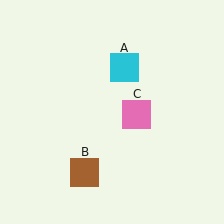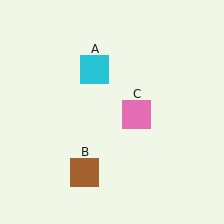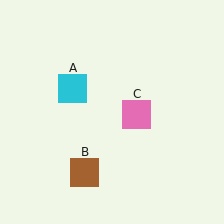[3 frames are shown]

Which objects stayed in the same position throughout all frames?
Brown square (object B) and pink square (object C) remained stationary.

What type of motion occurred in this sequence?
The cyan square (object A) rotated counterclockwise around the center of the scene.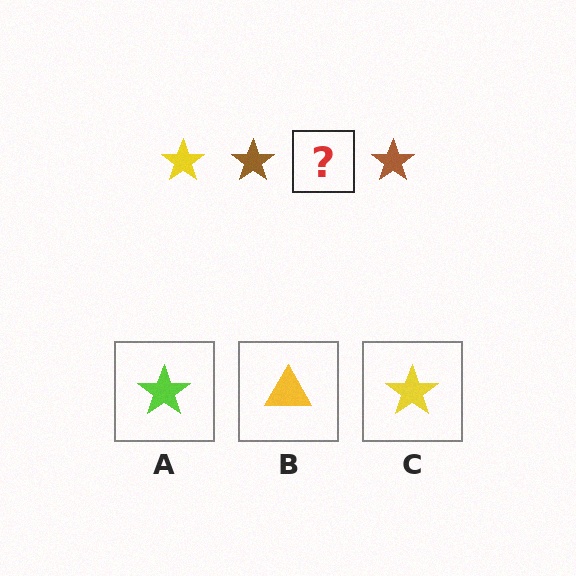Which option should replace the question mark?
Option C.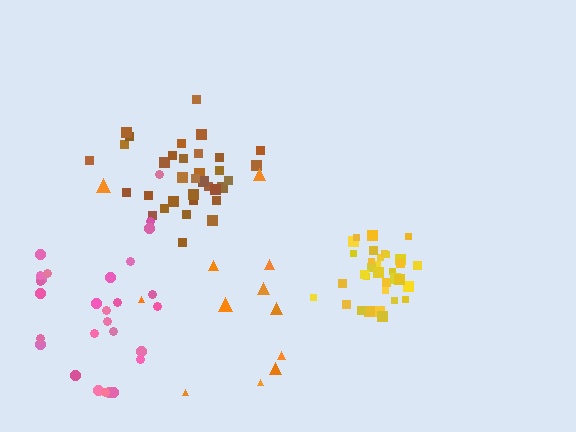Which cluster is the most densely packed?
Yellow.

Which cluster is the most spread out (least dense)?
Orange.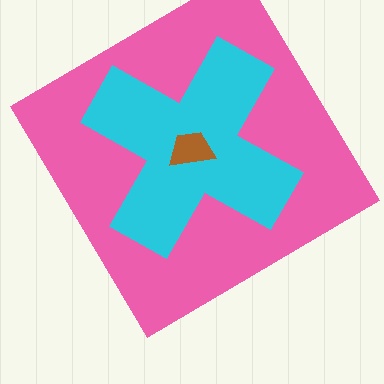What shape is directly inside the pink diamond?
The cyan cross.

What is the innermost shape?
The brown trapezoid.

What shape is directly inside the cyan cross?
The brown trapezoid.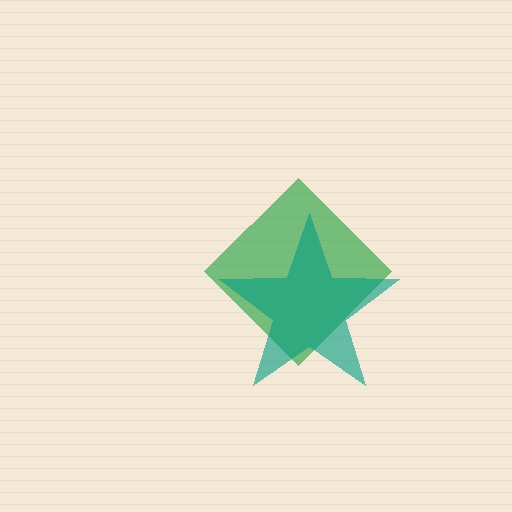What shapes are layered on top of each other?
The layered shapes are: a green diamond, a teal star.